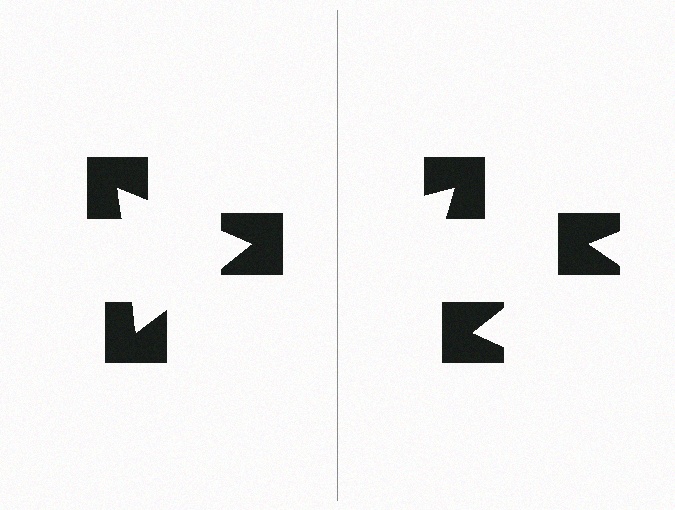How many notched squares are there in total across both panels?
6 — 3 on each side.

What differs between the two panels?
The notched squares are positioned identically on both sides; only the wedge orientations differ. On the left they align to a triangle; on the right they are misaligned.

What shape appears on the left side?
An illusory triangle.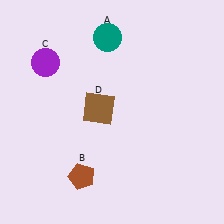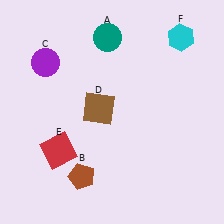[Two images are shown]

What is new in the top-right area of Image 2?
A cyan hexagon (F) was added in the top-right area of Image 2.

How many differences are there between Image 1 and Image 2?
There are 2 differences between the two images.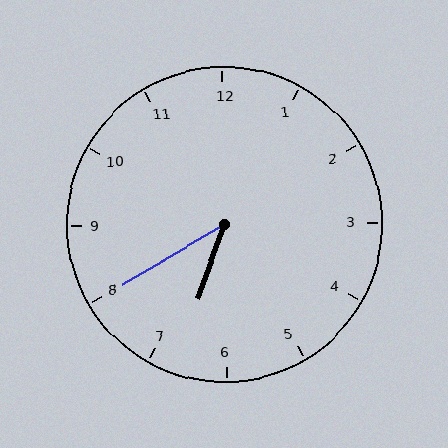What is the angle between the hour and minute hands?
Approximately 40 degrees.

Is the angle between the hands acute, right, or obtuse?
It is acute.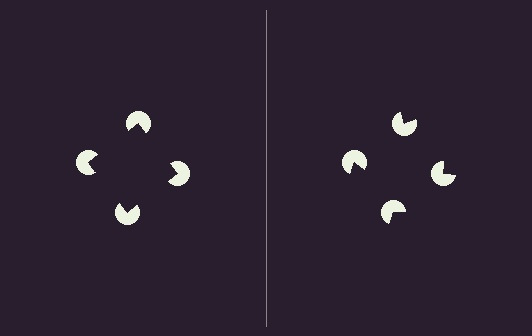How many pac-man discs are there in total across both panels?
8 — 4 on each side.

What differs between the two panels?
The pac-man discs are positioned identically on both sides; only the wedge orientations differ. On the left they align to a square; on the right they are misaligned.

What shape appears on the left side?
An illusory square.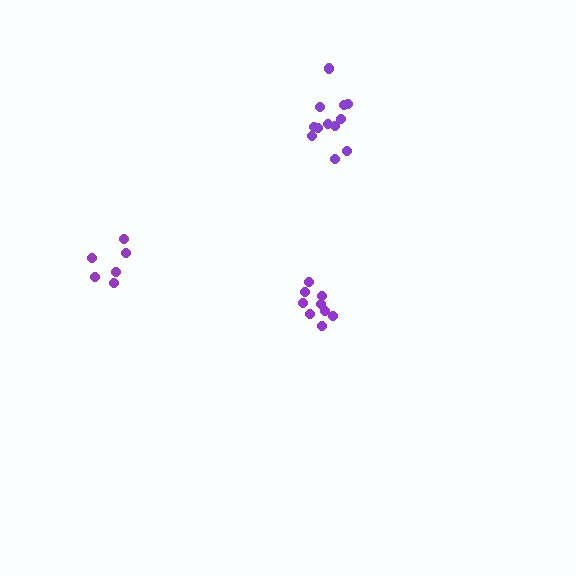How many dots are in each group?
Group 1: 9 dots, Group 2: 12 dots, Group 3: 6 dots (27 total).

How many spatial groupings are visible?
There are 3 spatial groupings.